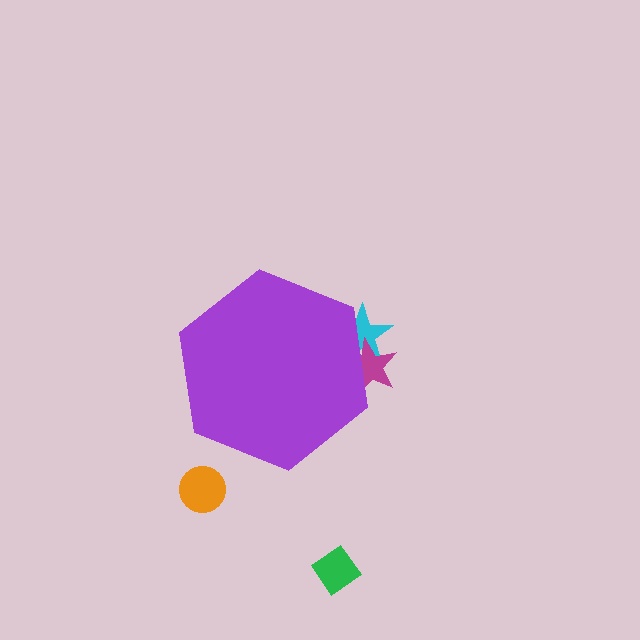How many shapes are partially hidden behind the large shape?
2 shapes are partially hidden.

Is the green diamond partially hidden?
No, the green diamond is fully visible.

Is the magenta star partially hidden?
Yes, the magenta star is partially hidden behind the purple hexagon.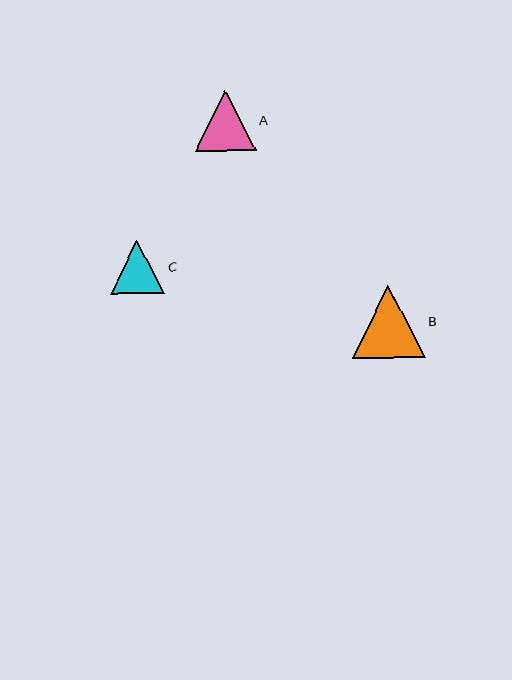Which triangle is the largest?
Triangle B is the largest with a size of approximately 73 pixels.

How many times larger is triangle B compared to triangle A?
Triangle B is approximately 1.2 times the size of triangle A.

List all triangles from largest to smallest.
From largest to smallest: B, A, C.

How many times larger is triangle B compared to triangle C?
Triangle B is approximately 1.4 times the size of triangle C.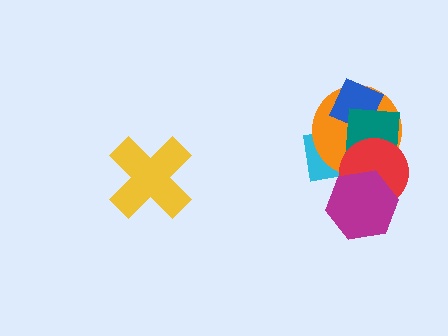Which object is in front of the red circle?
The magenta hexagon is in front of the red circle.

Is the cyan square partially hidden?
Yes, it is partially covered by another shape.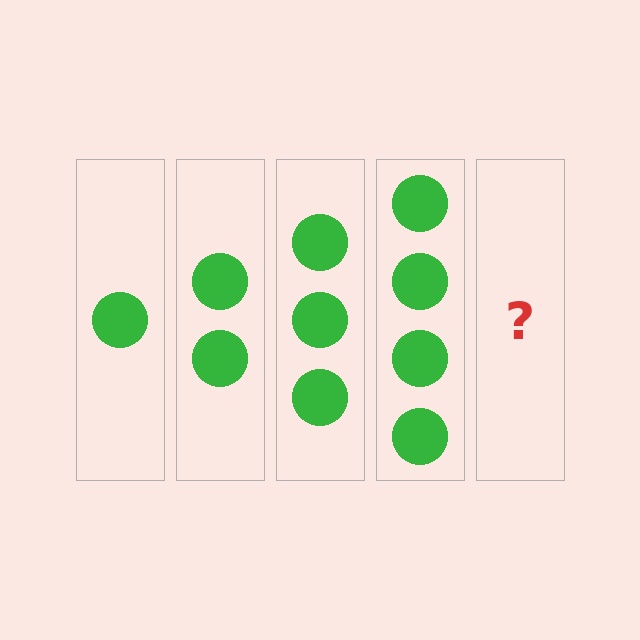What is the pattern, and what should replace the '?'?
The pattern is that each step adds one more circle. The '?' should be 5 circles.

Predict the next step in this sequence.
The next step is 5 circles.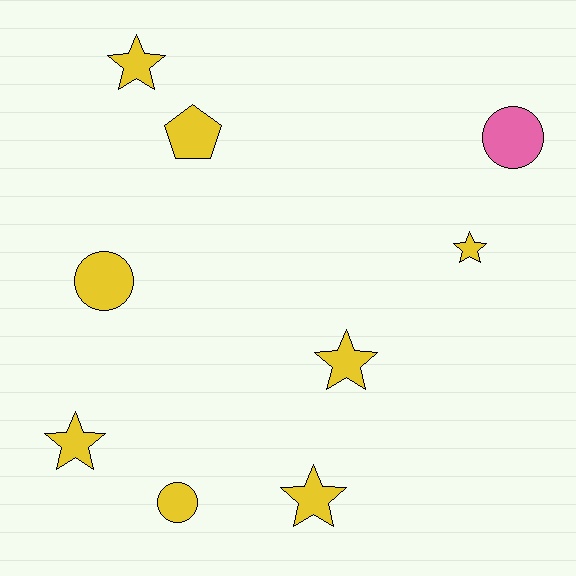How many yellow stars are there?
There are 5 yellow stars.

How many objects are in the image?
There are 9 objects.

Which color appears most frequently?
Yellow, with 8 objects.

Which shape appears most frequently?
Star, with 5 objects.